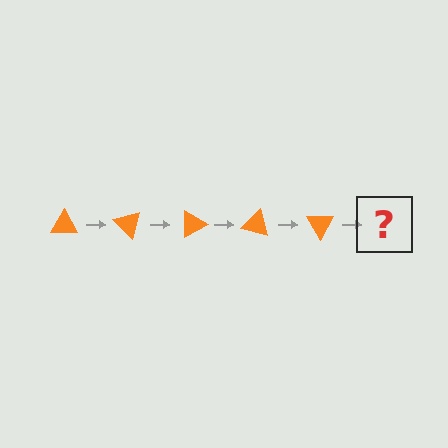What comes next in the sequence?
The next element should be an orange triangle rotated 225 degrees.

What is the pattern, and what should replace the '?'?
The pattern is that the triangle rotates 45 degrees each step. The '?' should be an orange triangle rotated 225 degrees.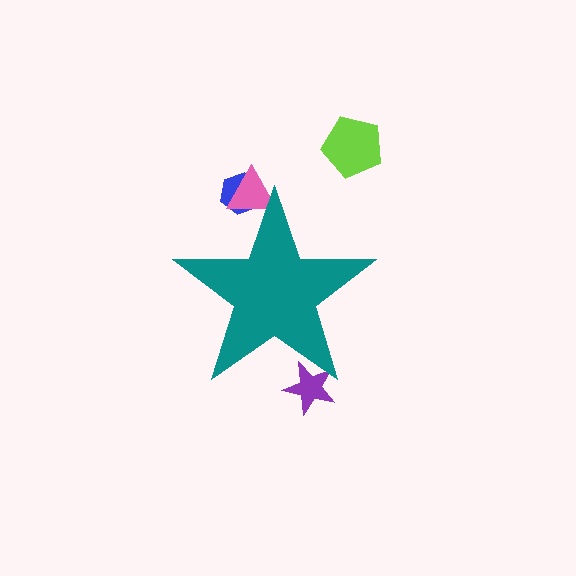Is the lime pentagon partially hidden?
No, the lime pentagon is fully visible.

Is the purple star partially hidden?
Yes, the purple star is partially hidden behind the teal star.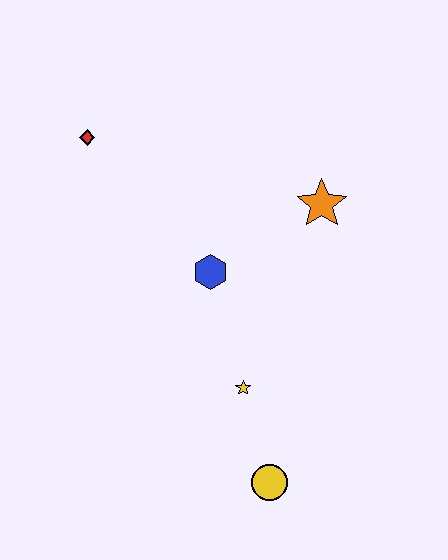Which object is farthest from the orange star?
The yellow circle is farthest from the orange star.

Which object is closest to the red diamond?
The blue hexagon is closest to the red diamond.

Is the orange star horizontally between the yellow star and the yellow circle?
No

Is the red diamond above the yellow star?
Yes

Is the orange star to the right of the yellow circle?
Yes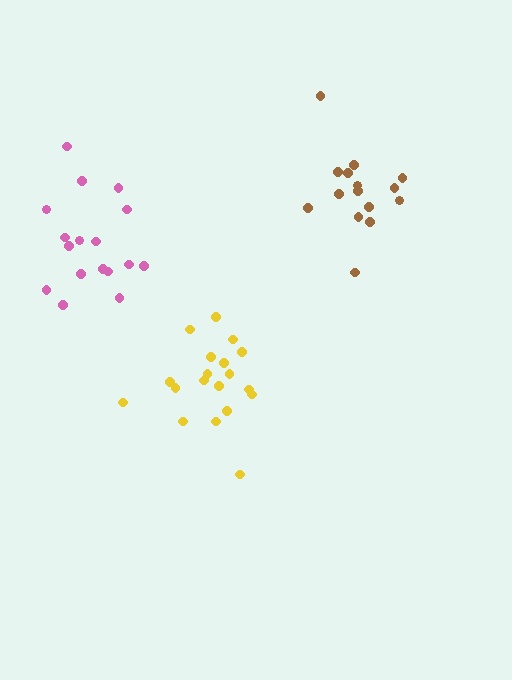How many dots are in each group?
Group 1: 19 dots, Group 2: 17 dots, Group 3: 15 dots (51 total).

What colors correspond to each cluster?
The clusters are colored: yellow, pink, brown.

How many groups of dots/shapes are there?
There are 3 groups.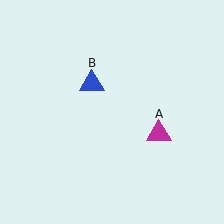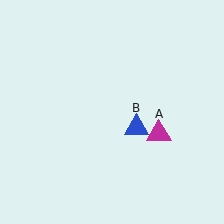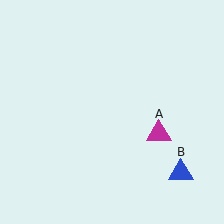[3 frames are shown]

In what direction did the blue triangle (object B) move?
The blue triangle (object B) moved down and to the right.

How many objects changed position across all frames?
1 object changed position: blue triangle (object B).